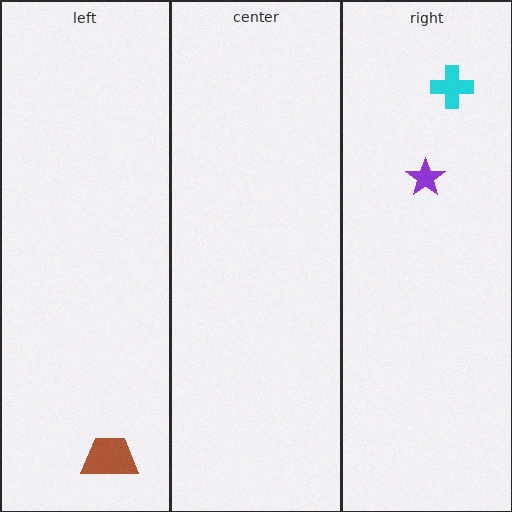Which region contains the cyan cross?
The right region.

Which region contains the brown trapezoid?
The left region.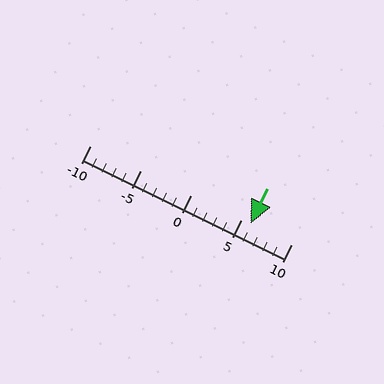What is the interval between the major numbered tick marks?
The major tick marks are spaced 5 units apart.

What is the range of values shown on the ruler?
The ruler shows values from -10 to 10.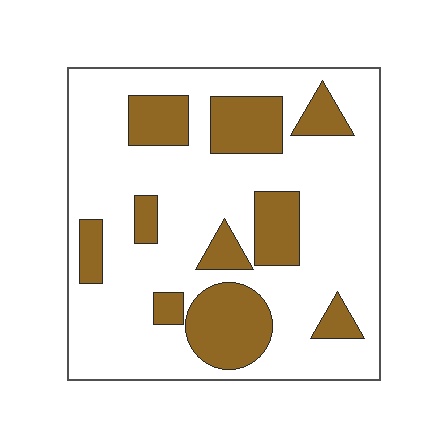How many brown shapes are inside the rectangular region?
10.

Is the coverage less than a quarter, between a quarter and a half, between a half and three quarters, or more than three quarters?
Between a quarter and a half.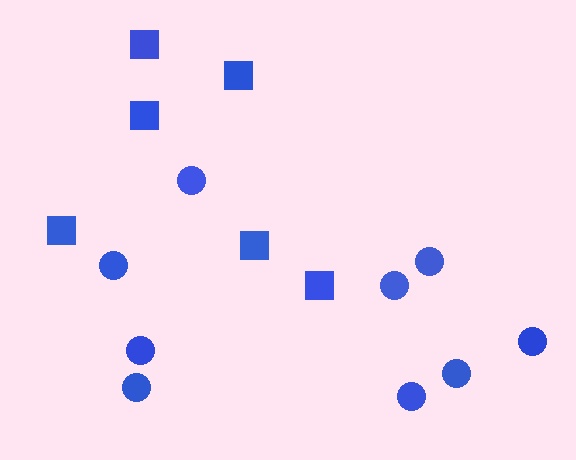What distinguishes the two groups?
There are 2 groups: one group of circles (9) and one group of squares (6).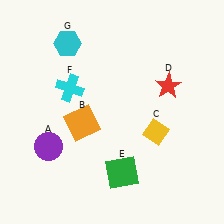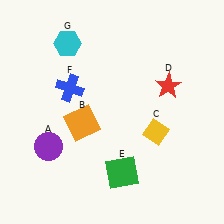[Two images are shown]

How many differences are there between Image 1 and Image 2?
There is 1 difference between the two images.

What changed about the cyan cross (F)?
In Image 1, F is cyan. In Image 2, it changed to blue.